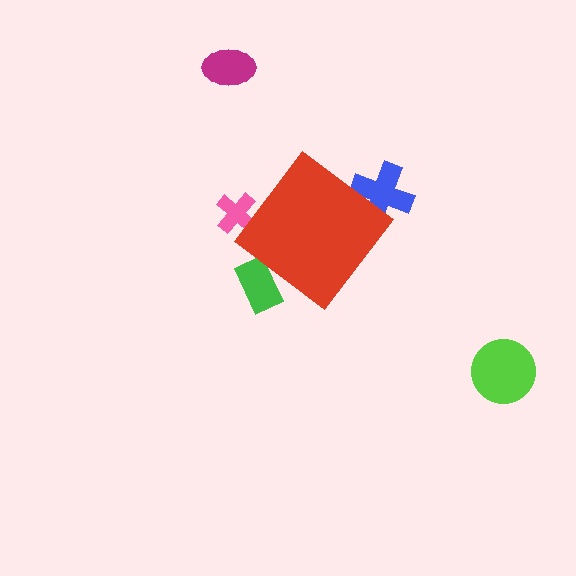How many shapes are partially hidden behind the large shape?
3 shapes are partially hidden.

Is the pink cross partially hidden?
Yes, the pink cross is partially hidden behind the red diamond.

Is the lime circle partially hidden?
No, the lime circle is fully visible.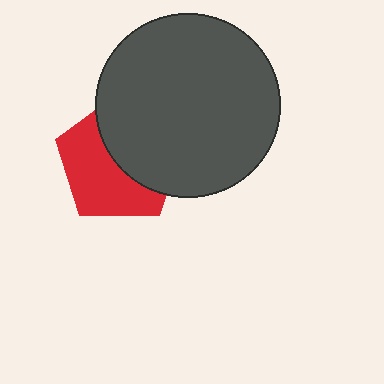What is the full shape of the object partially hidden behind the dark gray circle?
The partially hidden object is a red pentagon.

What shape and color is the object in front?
The object in front is a dark gray circle.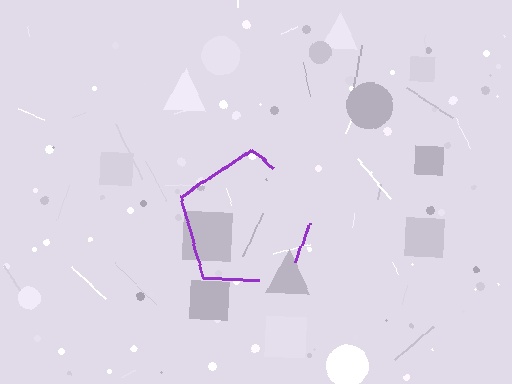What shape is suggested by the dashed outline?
The dashed outline suggests a pentagon.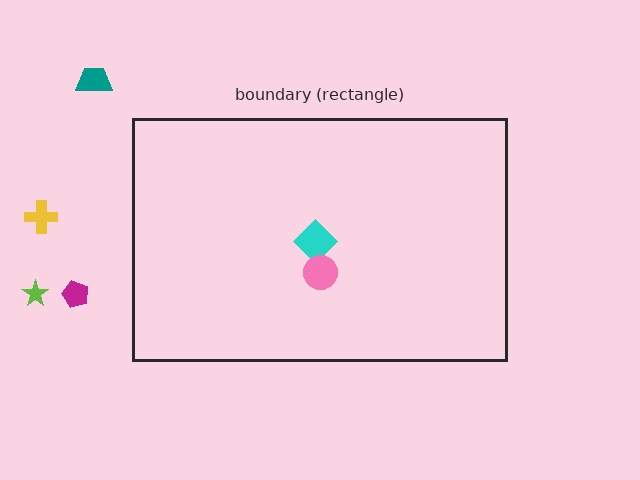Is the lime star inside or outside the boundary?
Outside.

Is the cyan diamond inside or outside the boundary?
Inside.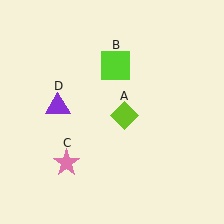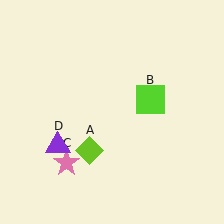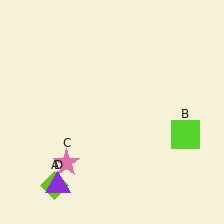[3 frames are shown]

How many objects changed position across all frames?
3 objects changed position: lime diamond (object A), lime square (object B), purple triangle (object D).